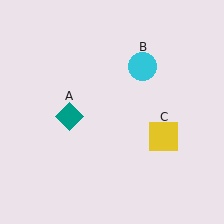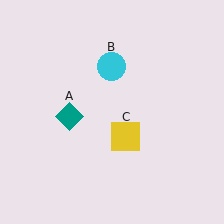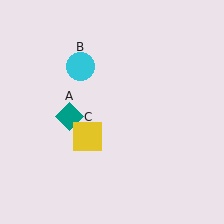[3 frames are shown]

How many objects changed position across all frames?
2 objects changed position: cyan circle (object B), yellow square (object C).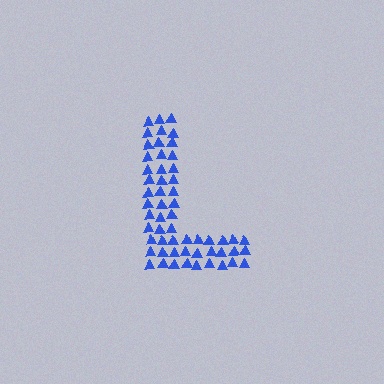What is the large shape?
The large shape is the letter L.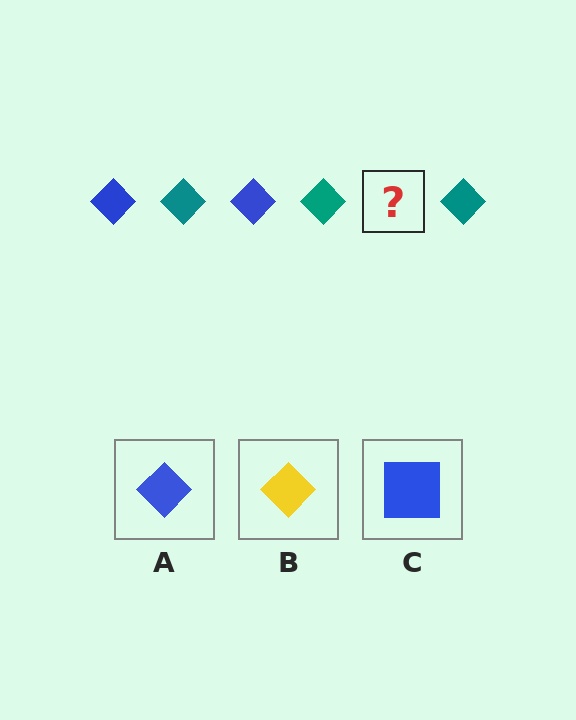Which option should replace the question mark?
Option A.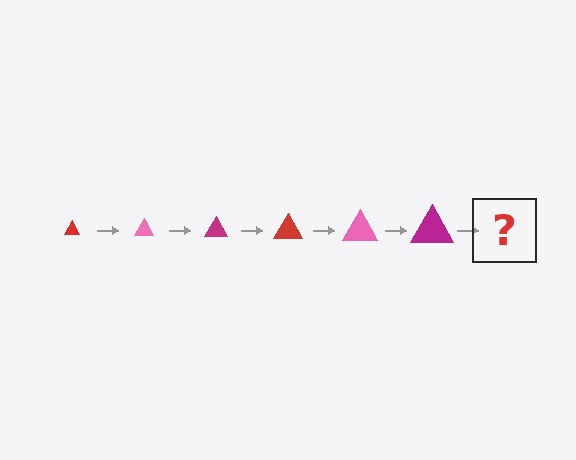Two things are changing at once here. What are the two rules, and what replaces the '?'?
The two rules are that the triangle grows larger each step and the color cycles through red, pink, and magenta. The '?' should be a red triangle, larger than the previous one.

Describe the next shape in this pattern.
It should be a red triangle, larger than the previous one.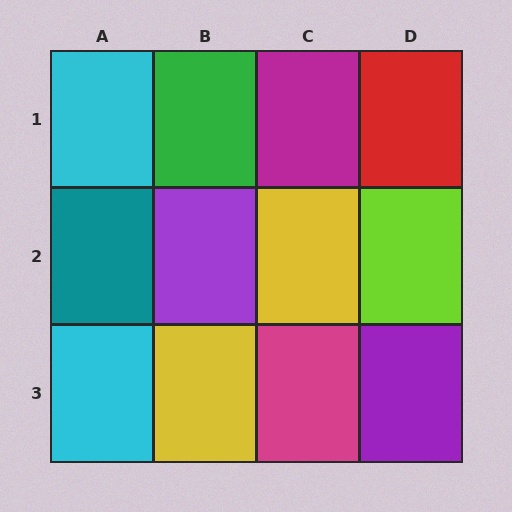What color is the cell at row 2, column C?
Yellow.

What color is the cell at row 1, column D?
Red.